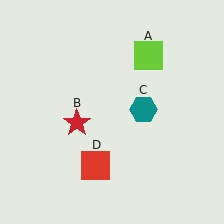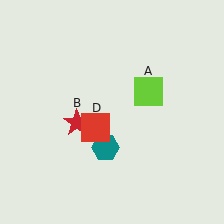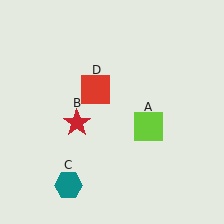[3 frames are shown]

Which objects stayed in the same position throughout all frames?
Red star (object B) remained stationary.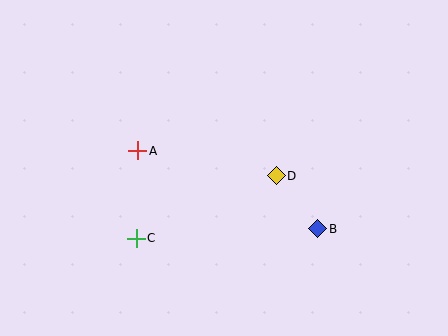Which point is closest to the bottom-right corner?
Point B is closest to the bottom-right corner.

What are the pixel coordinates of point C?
Point C is at (136, 238).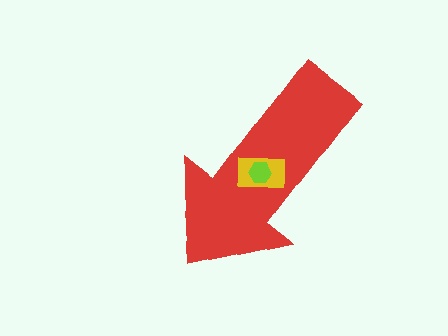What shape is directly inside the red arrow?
The yellow rectangle.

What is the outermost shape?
The red arrow.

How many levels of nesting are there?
3.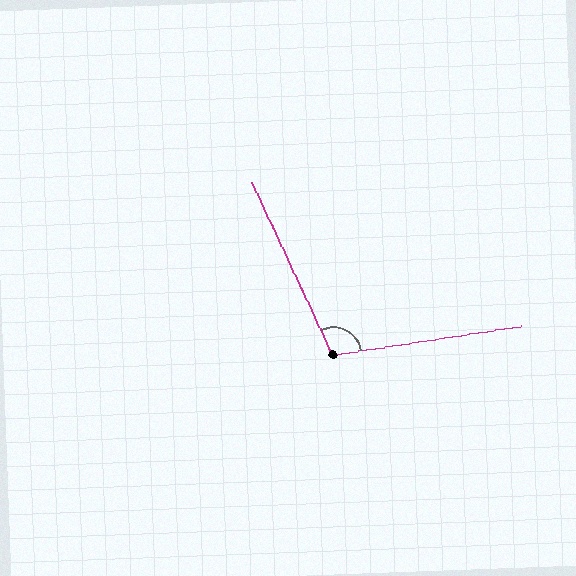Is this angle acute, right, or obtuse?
It is obtuse.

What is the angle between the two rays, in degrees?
Approximately 106 degrees.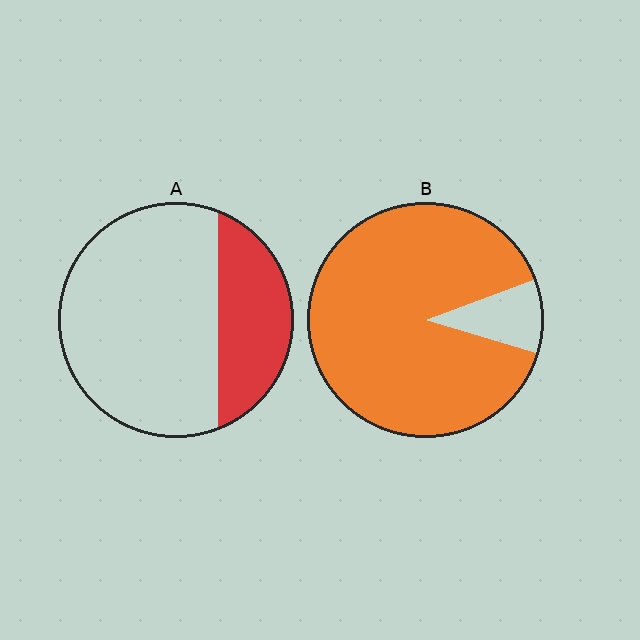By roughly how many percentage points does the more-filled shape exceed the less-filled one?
By roughly 60 percentage points (B over A).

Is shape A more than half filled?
No.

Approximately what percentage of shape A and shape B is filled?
A is approximately 30% and B is approximately 90%.